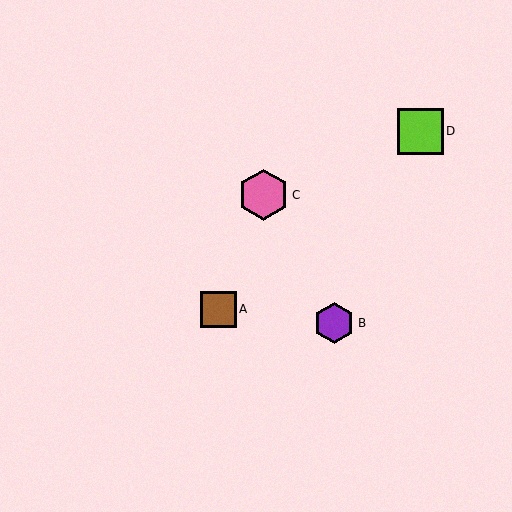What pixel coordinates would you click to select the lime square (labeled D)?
Click at (420, 131) to select the lime square D.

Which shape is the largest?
The pink hexagon (labeled C) is the largest.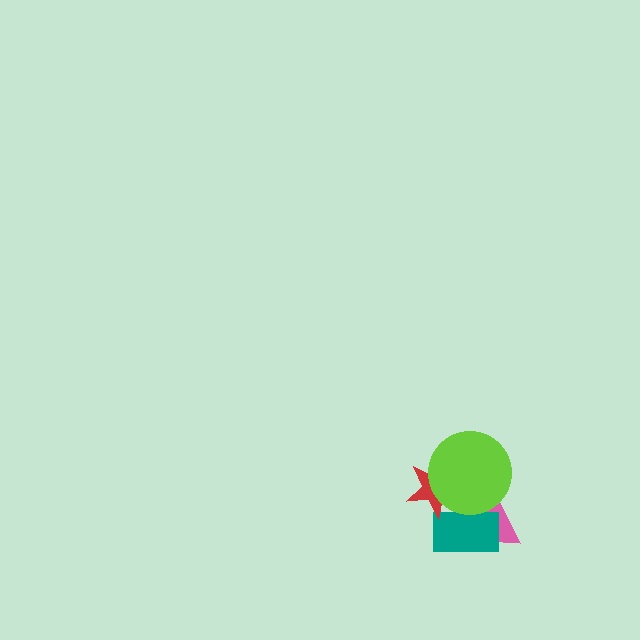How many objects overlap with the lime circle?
3 objects overlap with the lime circle.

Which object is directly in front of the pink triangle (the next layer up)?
The teal rectangle is directly in front of the pink triangle.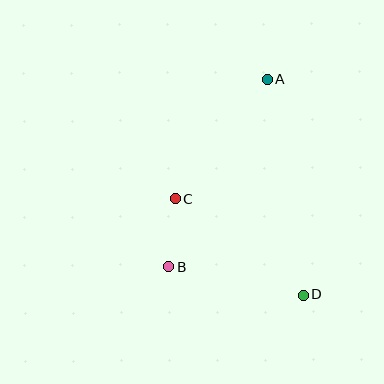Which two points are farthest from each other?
Points A and D are farthest from each other.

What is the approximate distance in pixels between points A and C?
The distance between A and C is approximately 151 pixels.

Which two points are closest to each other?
Points B and C are closest to each other.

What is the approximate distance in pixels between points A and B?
The distance between A and B is approximately 212 pixels.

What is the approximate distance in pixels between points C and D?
The distance between C and D is approximately 160 pixels.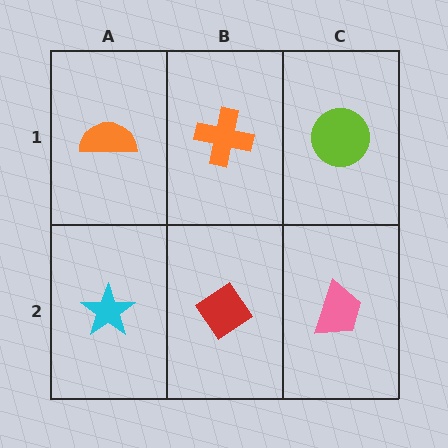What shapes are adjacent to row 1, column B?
A red diamond (row 2, column B), an orange semicircle (row 1, column A), a lime circle (row 1, column C).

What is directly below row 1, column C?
A pink trapezoid.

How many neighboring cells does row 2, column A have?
2.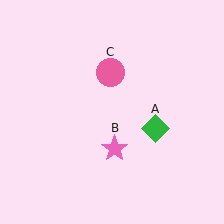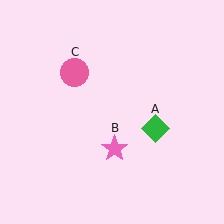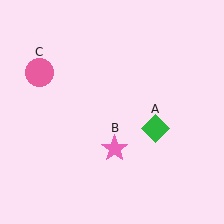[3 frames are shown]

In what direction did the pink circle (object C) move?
The pink circle (object C) moved left.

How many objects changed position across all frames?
1 object changed position: pink circle (object C).